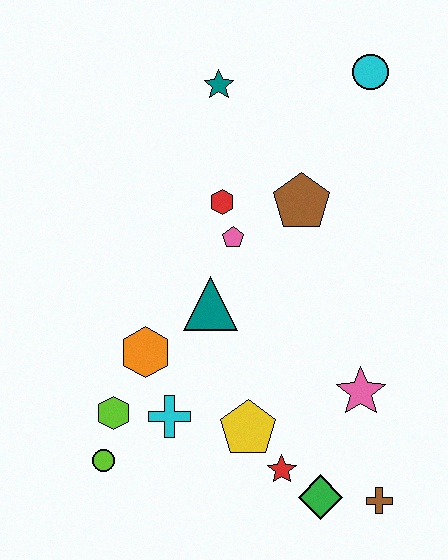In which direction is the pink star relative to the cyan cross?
The pink star is to the right of the cyan cross.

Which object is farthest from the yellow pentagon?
The cyan circle is farthest from the yellow pentagon.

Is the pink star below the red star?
No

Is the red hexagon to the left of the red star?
Yes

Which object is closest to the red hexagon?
The pink pentagon is closest to the red hexagon.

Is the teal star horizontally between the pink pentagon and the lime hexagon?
Yes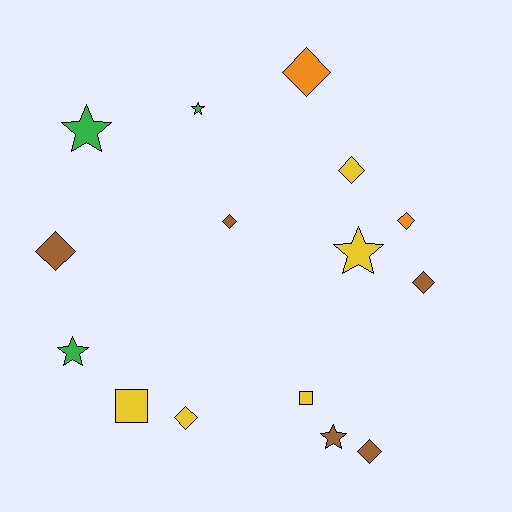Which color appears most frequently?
Brown, with 5 objects.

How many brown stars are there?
There is 1 brown star.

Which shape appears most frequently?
Diamond, with 8 objects.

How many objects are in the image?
There are 15 objects.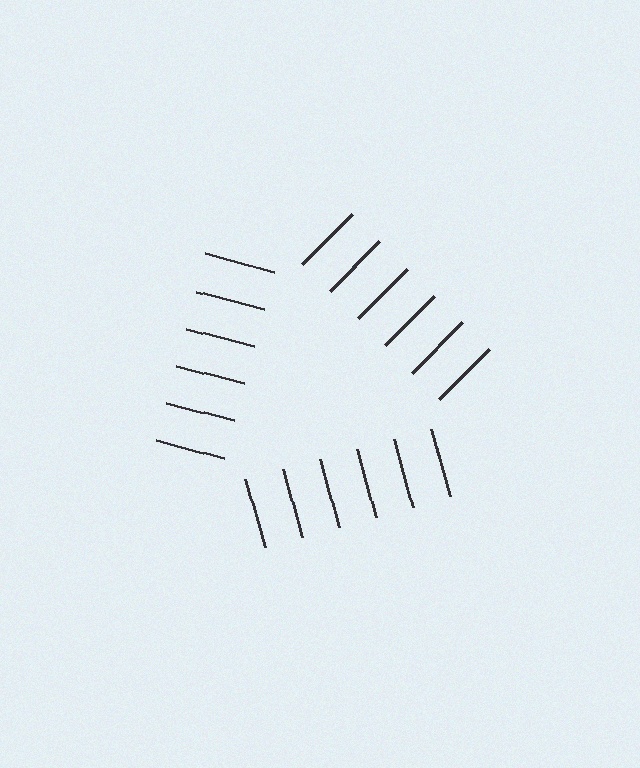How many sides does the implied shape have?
3 sides — the line-ends trace a triangle.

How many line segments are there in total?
18 — 6 along each of the 3 edges.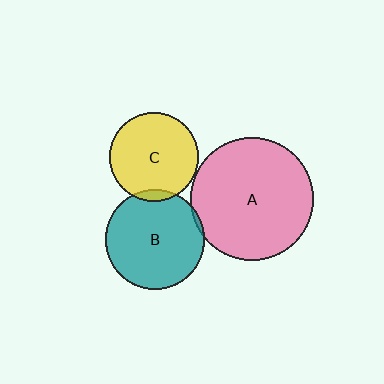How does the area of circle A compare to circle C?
Approximately 1.9 times.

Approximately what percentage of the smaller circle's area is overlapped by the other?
Approximately 5%.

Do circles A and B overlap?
Yes.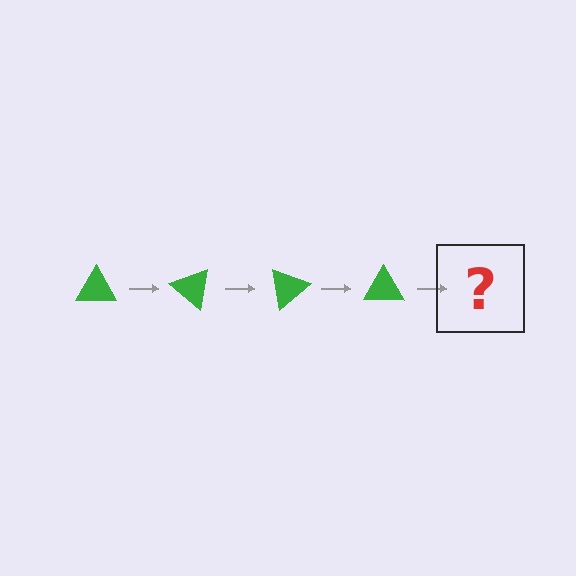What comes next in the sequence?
The next element should be a green triangle rotated 160 degrees.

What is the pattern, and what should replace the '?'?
The pattern is that the triangle rotates 40 degrees each step. The '?' should be a green triangle rotated 160 degrees.